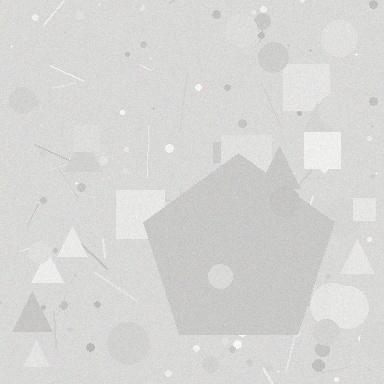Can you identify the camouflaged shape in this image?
The camouflaged shape is a pentagon.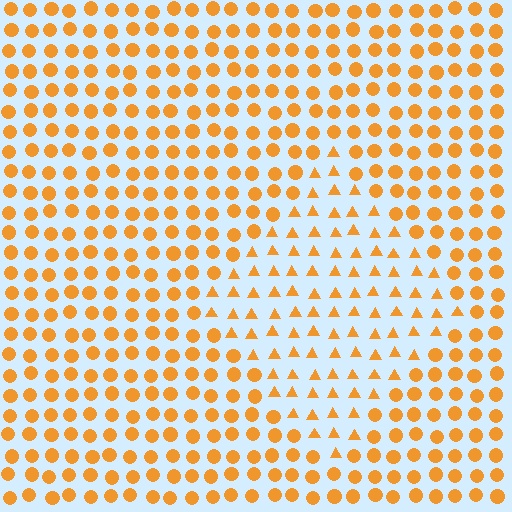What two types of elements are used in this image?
The image uses triangles inside the diamond region and circles outside it.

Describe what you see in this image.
The image is filled with small orange elements arranged in a uniform grid. A diamond-shaped region contains triangles, while the surrounding area contains circles. The boundary is defined purely by the change in element shape.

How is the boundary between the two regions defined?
The boundary is defined by a change in element shape: triangles inside vs. circles outside. All elements share the same color and spacing.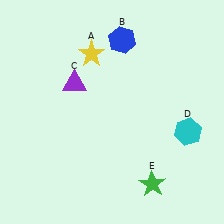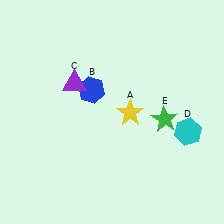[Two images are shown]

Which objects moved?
The objects that moved are: the yellow star (A), the blue hexagon (B), the green star (E).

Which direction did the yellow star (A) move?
The yellow star (A) moved down.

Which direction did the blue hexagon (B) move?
The blue hexagon (B) moved down.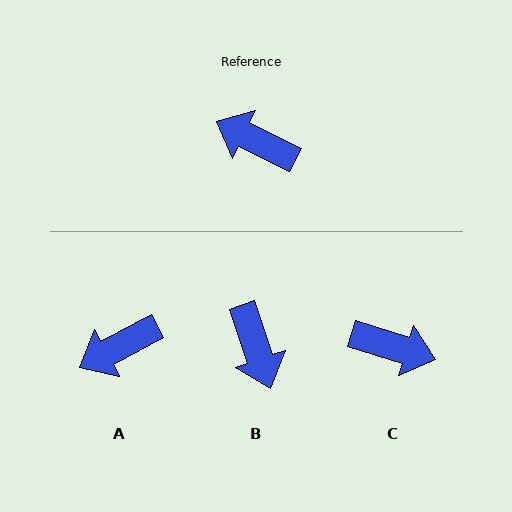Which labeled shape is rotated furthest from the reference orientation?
C, about 171 degrees away.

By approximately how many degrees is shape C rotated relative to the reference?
Approximately 171 degrees clockwise.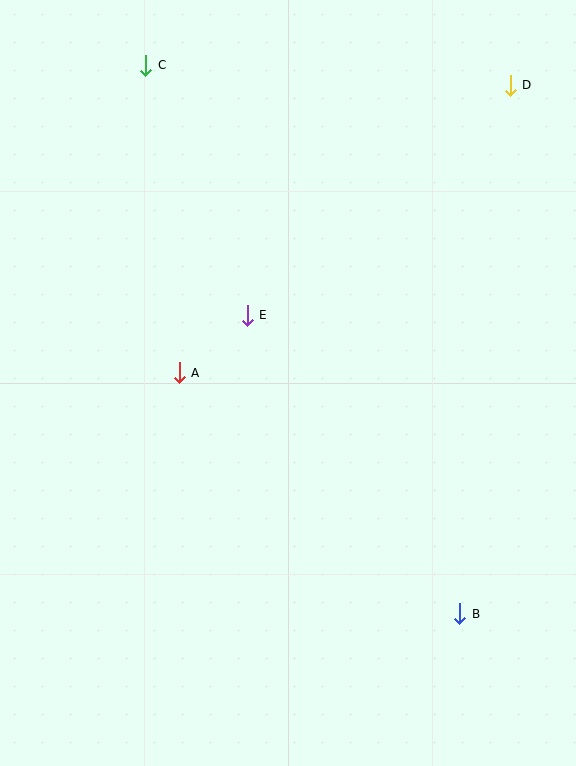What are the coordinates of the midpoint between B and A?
The midpoint between B and A is at (320, 493).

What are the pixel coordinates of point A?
Point A is at (179, 373).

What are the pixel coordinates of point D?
Point D is at (510, 85).